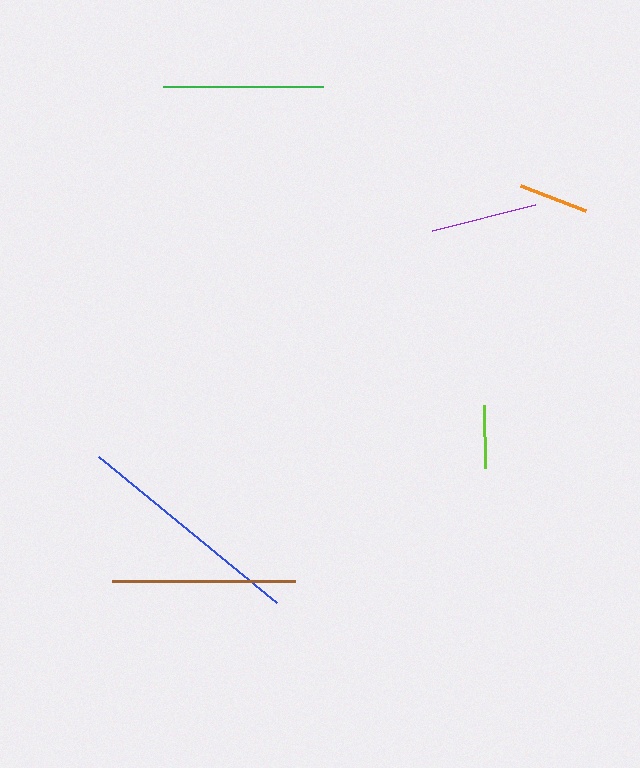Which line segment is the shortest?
The lime line is the shortest at approximately 63 pixels.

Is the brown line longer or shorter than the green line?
The brown line is longer than the green line.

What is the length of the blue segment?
The blue segment is approximately 231 pixels long.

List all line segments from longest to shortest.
From longest to shortest: blue, brown, green, purple, orange, lime.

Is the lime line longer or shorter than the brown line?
The brown line is longer than the lime line.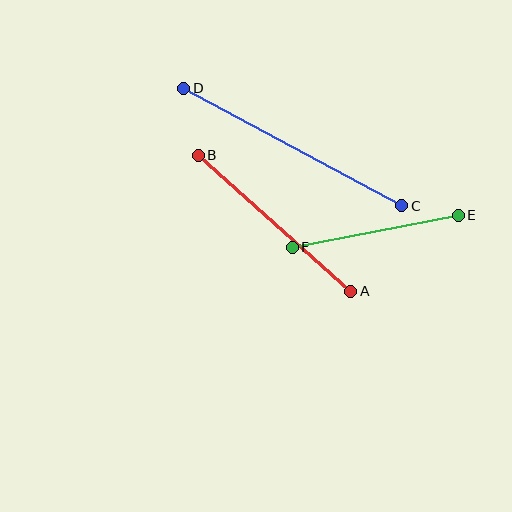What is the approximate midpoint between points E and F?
The midpoint is at approximately (375, 231) pixels.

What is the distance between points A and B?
The distance is approximately 204 pixels.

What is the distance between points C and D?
The distance is approximately 248 pixels.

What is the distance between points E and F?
The distance is approximately 169 pixels.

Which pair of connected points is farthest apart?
Points C and D are farthest apart.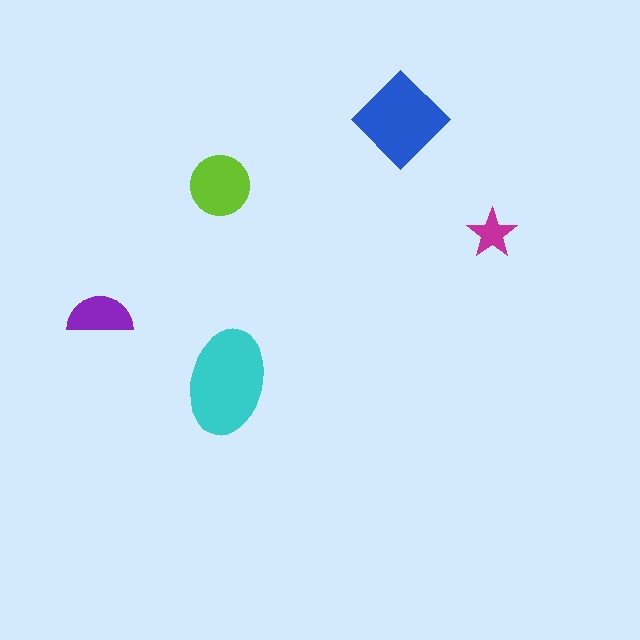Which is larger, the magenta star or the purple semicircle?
The purple semicircle.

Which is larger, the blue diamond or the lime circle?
The blue diamond.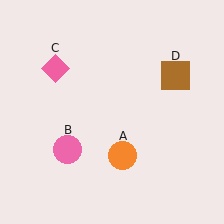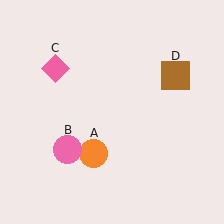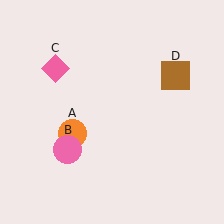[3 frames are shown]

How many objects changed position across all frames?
1 object changed position: orange circle (object A).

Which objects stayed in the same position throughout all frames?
Pink circle (object B) and pink diamond (object C) and brown square (object D) remained stationary.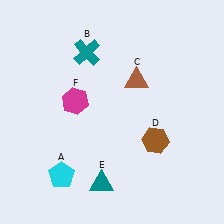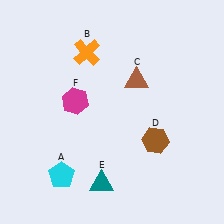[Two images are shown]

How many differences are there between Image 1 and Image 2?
There is 1 difference between the two images.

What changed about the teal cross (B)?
In Image 1, B is teal. In Image 2, it changed to orange.